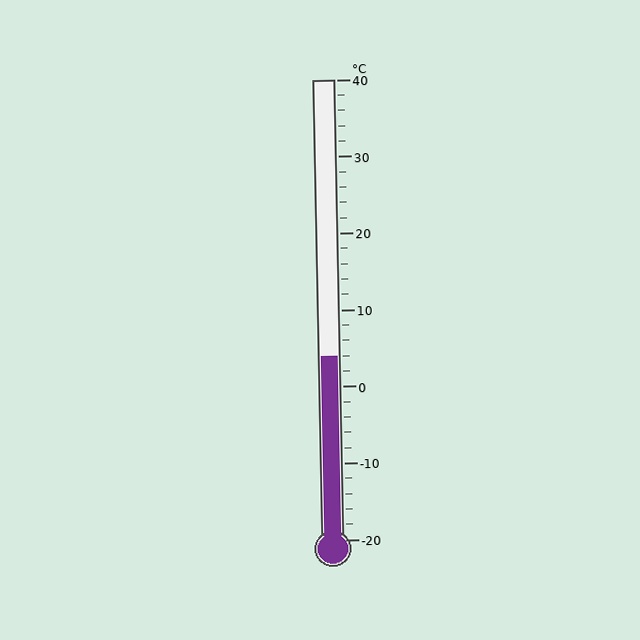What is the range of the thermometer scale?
The thermometer scale ranges from -20°C to 40°C.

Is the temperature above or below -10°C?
The temperature is above -10°C.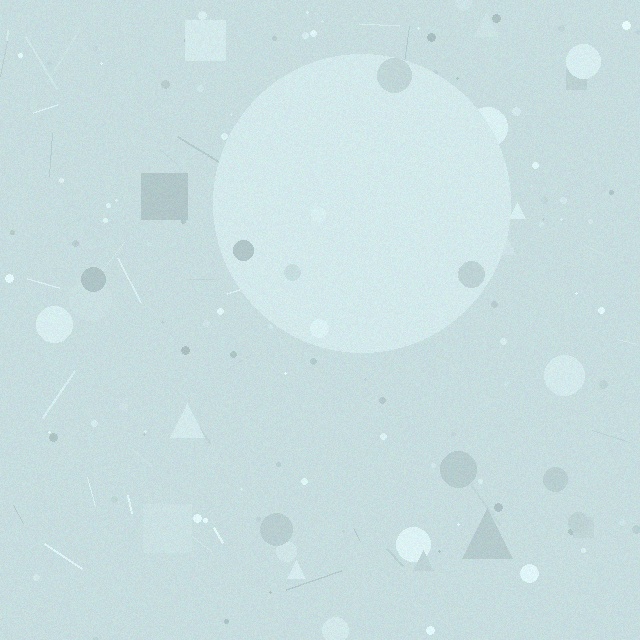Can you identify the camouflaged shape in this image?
The camouflaged shape is a circle.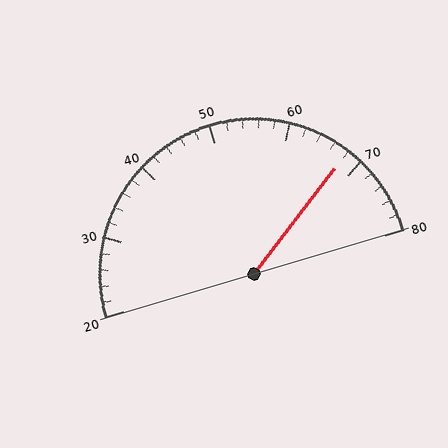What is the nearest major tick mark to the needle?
The nearest major tick mark is 70.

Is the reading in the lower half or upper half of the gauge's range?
The reading is in the upper half of the range (20 to 80).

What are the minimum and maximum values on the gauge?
The gauge ranges from 20 to 80.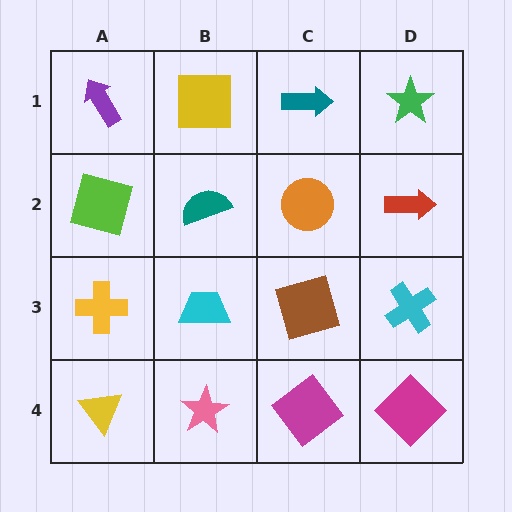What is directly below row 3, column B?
A pink star.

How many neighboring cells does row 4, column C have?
3.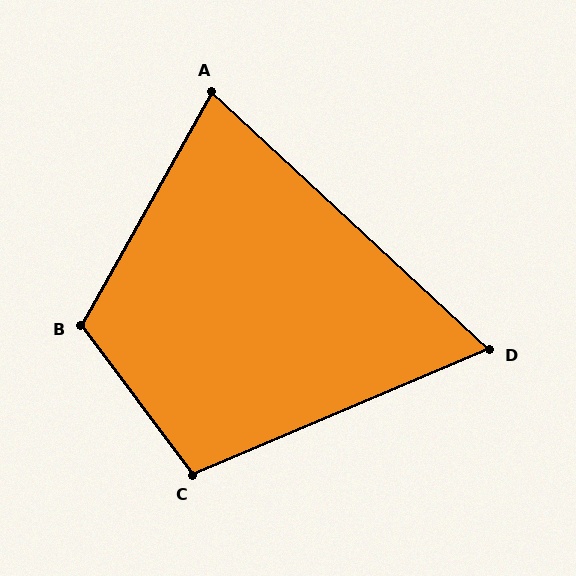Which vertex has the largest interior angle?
B, at approximately 114 degrees.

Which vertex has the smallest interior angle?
D, at approximately 66 degrees.